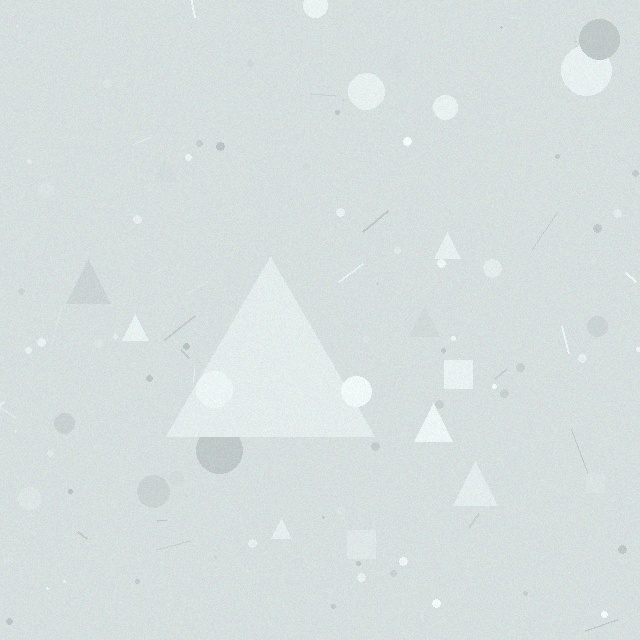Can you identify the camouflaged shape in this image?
The camouflaged shape is a triangle.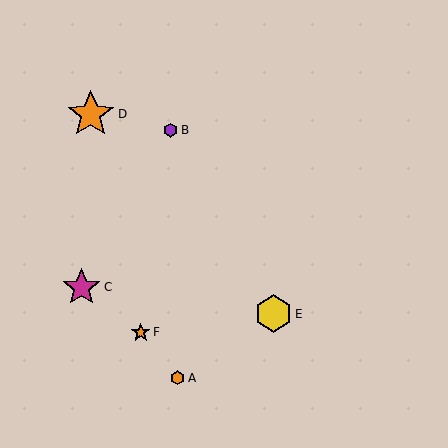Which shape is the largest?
The orange star (labeled D) is the largest.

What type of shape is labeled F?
Shape F is an orange star.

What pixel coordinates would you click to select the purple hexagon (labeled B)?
Click at (171, 130) to select the purple hexagon B.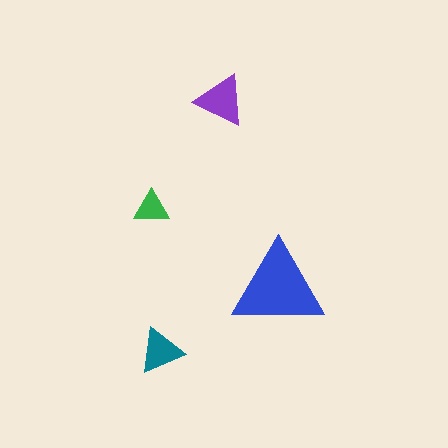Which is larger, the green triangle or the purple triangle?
The purple one.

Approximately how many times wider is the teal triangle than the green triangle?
About 1.5 times wider.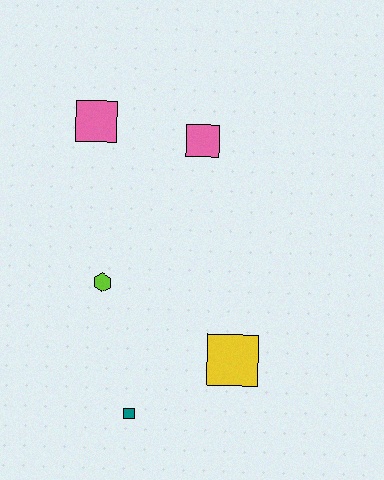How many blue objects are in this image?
There are no blue objects.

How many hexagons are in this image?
There is 1 hexagon.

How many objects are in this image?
There are 5 objects.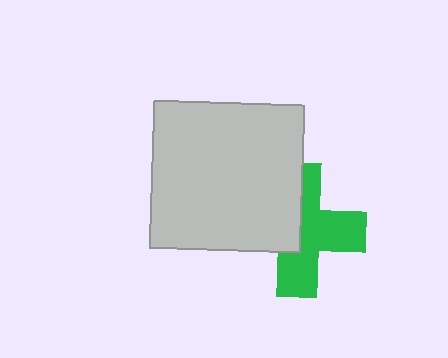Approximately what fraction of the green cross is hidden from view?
Roughly 44% of the green cross is hidden behind the light gray rectangle.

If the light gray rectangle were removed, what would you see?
You would see the complete green cross.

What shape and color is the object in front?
The object in front is a light gray rectangle.